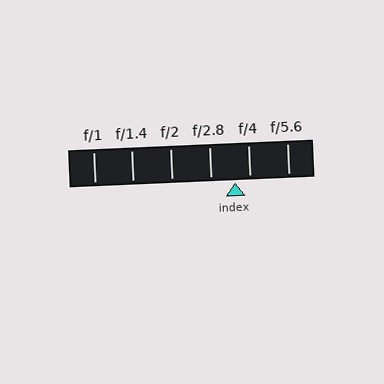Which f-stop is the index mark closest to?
The index mark is closest to f/4.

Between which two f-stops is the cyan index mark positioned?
The index mark is between f/2.8 and f/4.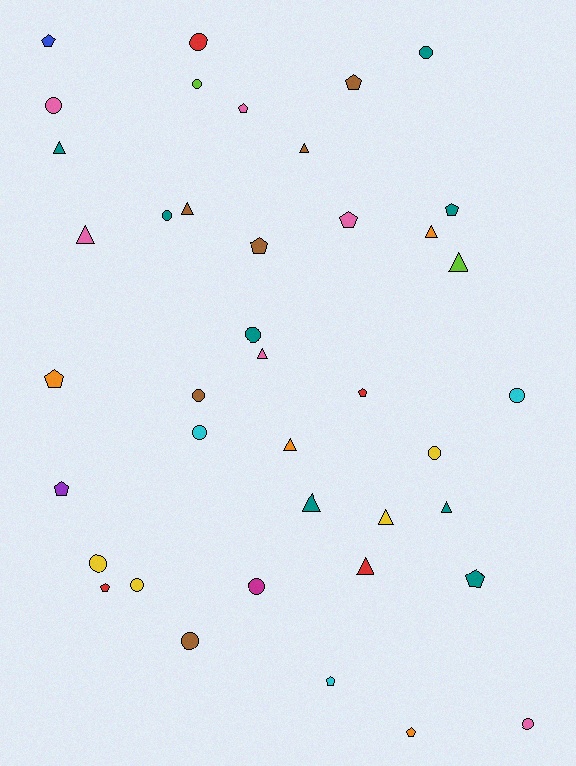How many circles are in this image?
There are 15 circles.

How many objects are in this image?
There are 40 objects.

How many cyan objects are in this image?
There are 3 cyan objects.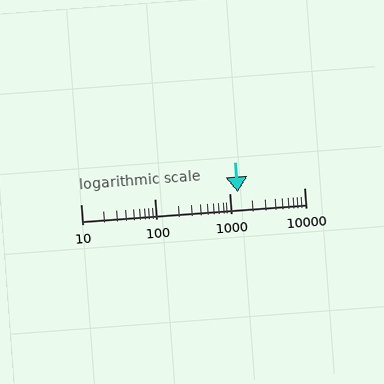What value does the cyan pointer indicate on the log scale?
The pointer indicates approximately 1300.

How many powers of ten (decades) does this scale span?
The scale spans 3 decades, from 10 to 10000.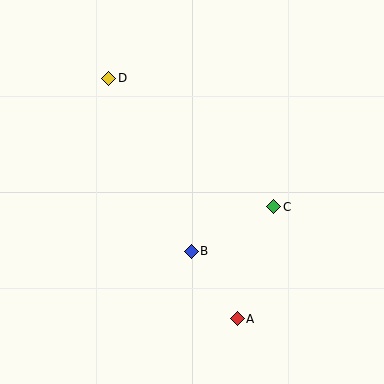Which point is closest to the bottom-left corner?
Point B is closest to the bottom-left corner.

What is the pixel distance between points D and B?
The distance between D and B is 192 pixels.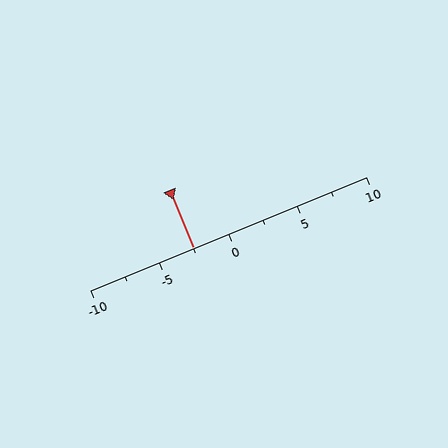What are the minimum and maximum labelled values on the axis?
The axis runs from -10 to 10.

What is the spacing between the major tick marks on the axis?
The major ticks are spaced 5 apart.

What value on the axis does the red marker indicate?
The marker indicates approximately -2.5.